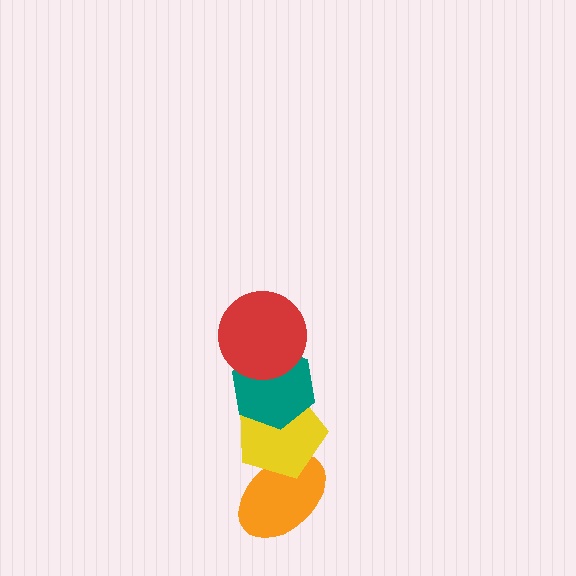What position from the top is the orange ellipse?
The orange ellipse is 4th from the top.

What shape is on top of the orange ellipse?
The yellow pentagon is on top of the orange ellipse.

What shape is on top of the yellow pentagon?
The teal hexagon is on top of the yellow pentagon.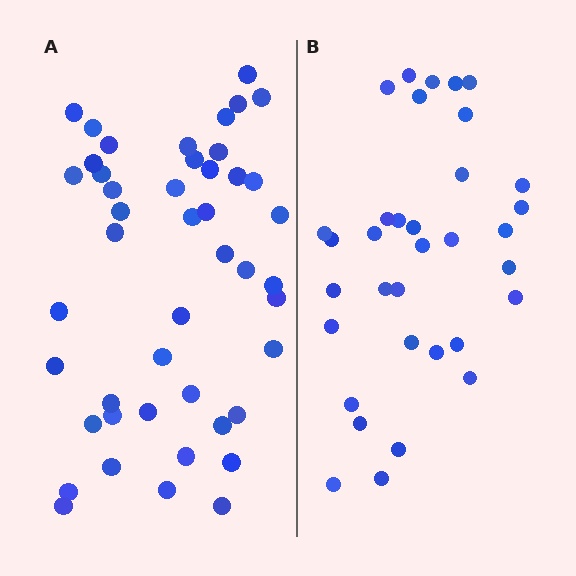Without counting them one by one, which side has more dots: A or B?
Region A (the left region) has more dots.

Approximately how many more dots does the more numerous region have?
Region A has roughly 12 or so more dots than region B.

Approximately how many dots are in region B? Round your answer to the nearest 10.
About 30 dots. (The exact count is 34, which rounds to 30.)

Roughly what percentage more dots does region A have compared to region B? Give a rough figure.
About 35% more.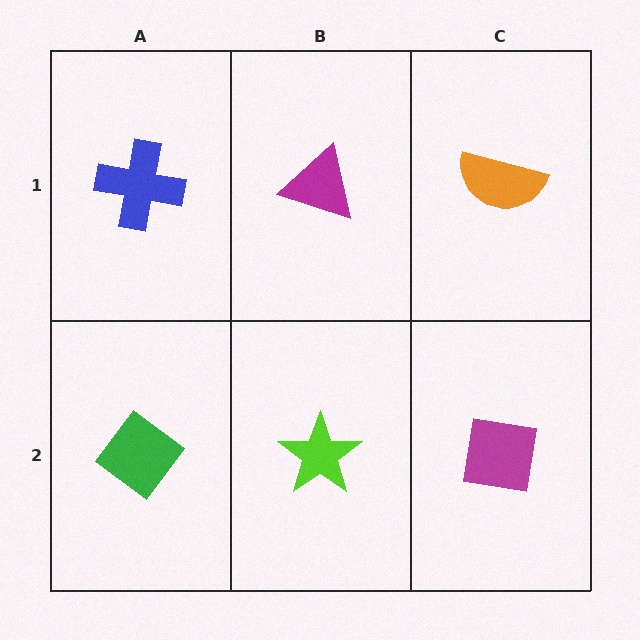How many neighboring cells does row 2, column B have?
3.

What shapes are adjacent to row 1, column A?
A green diamond (row 2, column A), a magenta triangle (row 1, column B).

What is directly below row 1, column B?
A lime star.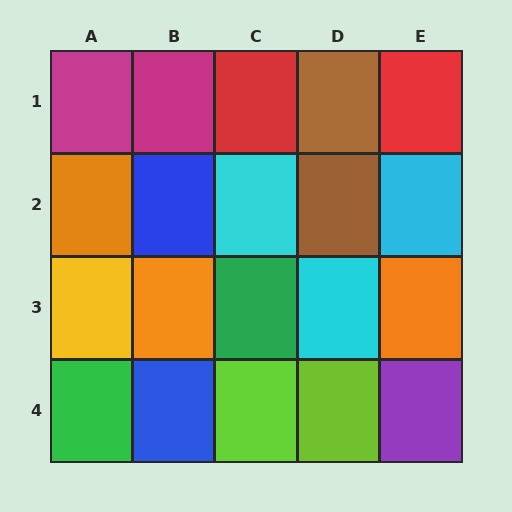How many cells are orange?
3 cells are orange.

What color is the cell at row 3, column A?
Yellow.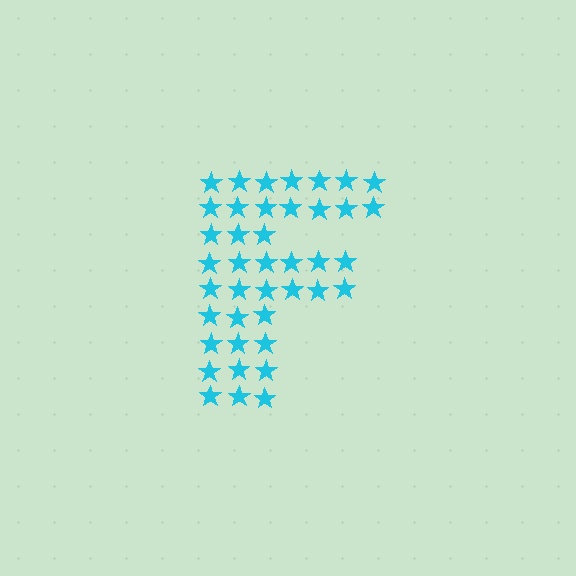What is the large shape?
The large shape is the letter F.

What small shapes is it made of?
It is made of small stars.